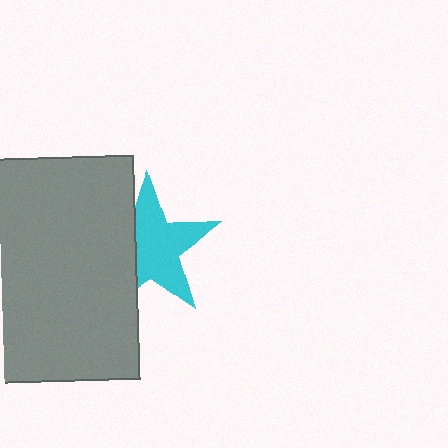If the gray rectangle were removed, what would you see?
You would see the complete cyan star.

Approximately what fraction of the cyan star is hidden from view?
Roughly 32% of the cyan star is hidden behind the gray rectangle.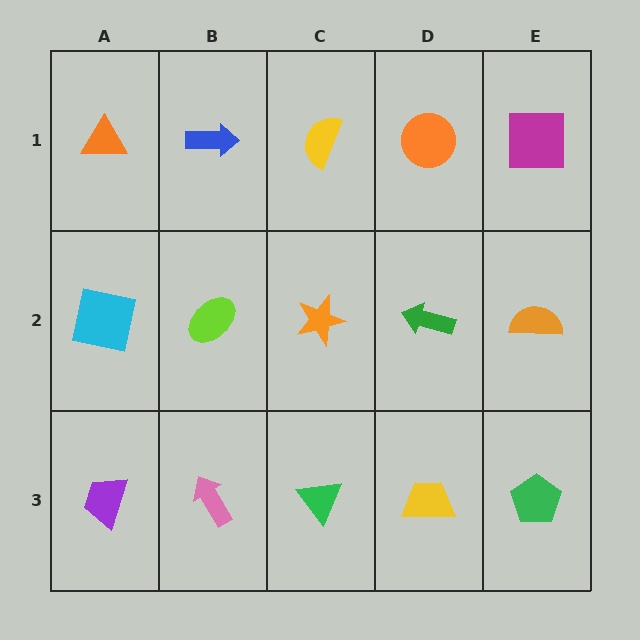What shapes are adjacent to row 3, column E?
An orange semicircle (row 2, column E), a yellow trapezoid (row 3, column D).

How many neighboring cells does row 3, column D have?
3.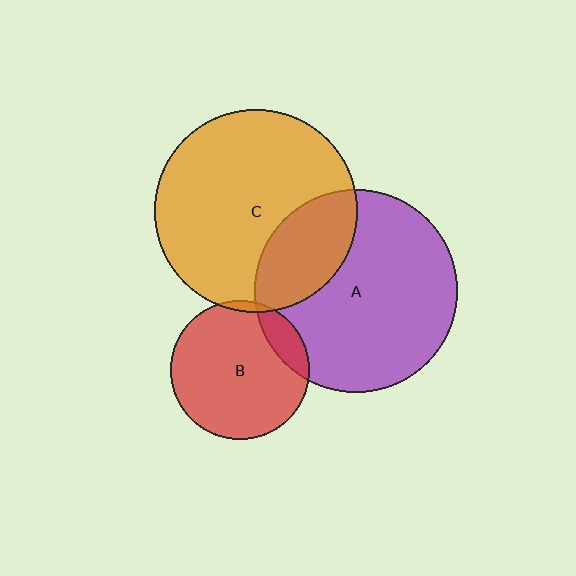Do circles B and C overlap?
Yes.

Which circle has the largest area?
Circle C (orange).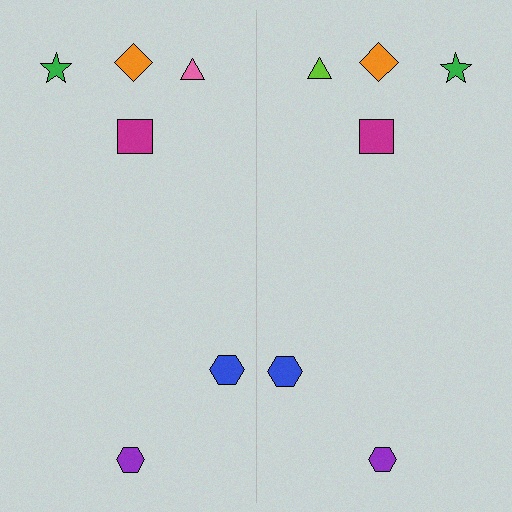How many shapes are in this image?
There are 12 shapes in this image.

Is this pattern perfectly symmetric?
No, the pattern is not perfectly symmetric. The lime triangle on the right side breaks the symmetry — its mirror counterpart is pink.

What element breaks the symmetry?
The lime triangle on the right side breaks the symmetry — its mirror counterpart is pink.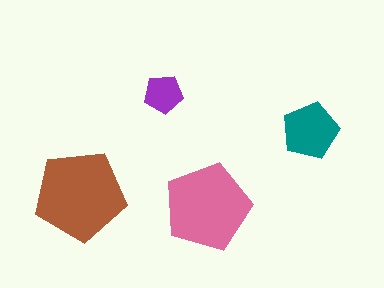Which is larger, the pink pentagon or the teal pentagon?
The pink one.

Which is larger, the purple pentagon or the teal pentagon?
The teal one.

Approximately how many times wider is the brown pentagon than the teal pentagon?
About 1.5 times wider.